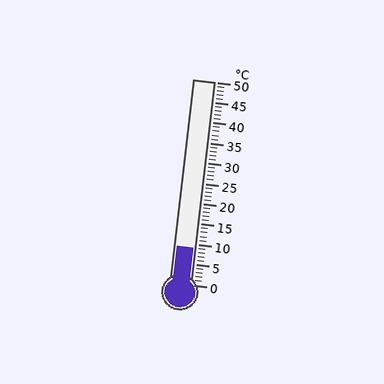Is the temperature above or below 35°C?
The temperature is below 35°C.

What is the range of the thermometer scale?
The thermometer scale ranges from 0°C to 50°C.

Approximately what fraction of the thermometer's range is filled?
The thermometer is filled to approximately 20% of its range.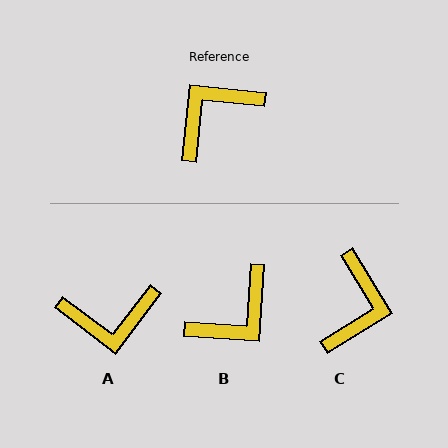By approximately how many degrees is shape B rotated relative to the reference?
Approximately 178 degrees clockwise.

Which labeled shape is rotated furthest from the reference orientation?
B, about 178 degrees away.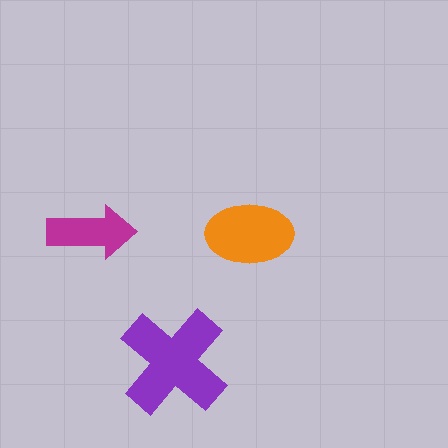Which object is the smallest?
The magenta arrow.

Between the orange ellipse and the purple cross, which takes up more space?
The purple cross.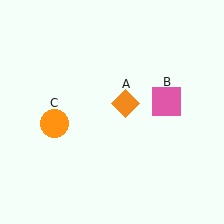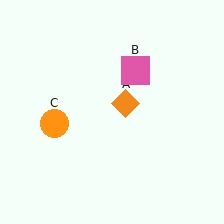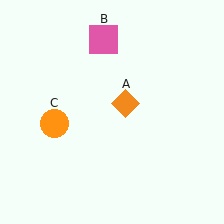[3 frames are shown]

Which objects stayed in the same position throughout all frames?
Orange diamond (object A) and orange circle (object C) remained stationary.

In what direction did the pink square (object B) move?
The pink square (object B) moved up and to the left.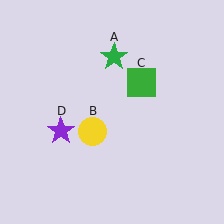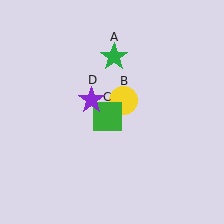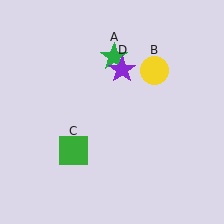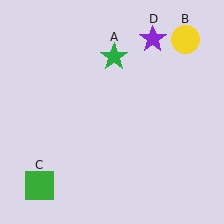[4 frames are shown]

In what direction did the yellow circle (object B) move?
The yellow circle (object B) moved up and to the right.